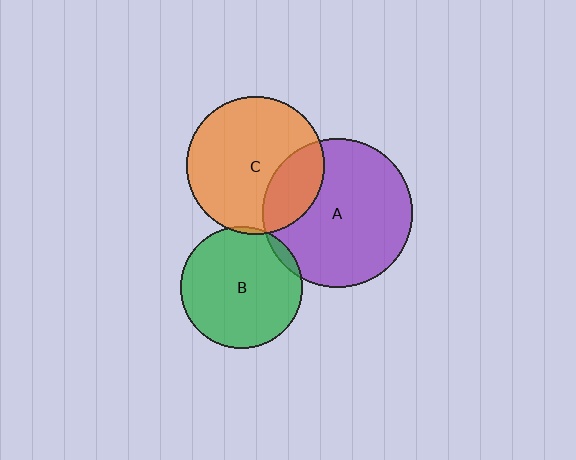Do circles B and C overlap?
Yes.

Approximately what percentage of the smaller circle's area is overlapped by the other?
Approximately 5%.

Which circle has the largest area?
Circle A (purple).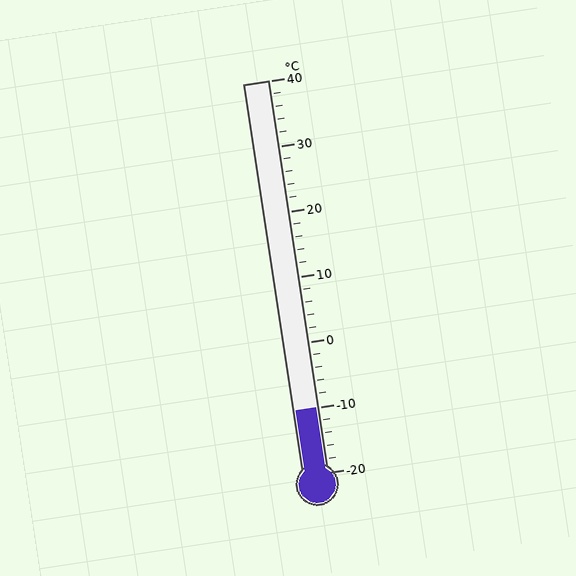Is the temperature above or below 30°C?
The temperature is below 30°C.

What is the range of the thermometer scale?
The thermometer scale ranges from -20°C to 40°C.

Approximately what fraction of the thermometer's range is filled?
The thermometer is filled to approximately 15% of its range.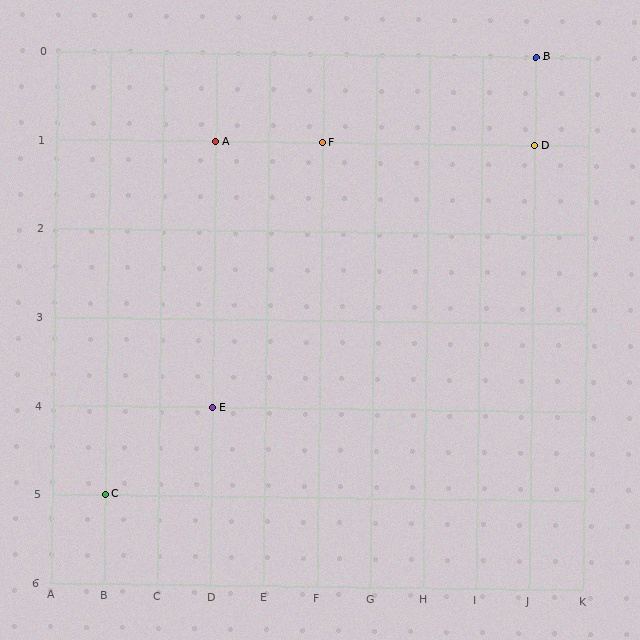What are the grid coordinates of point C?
Point C is at grid coordinates (B, 5).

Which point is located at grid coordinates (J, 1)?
Point D is at (J, 1).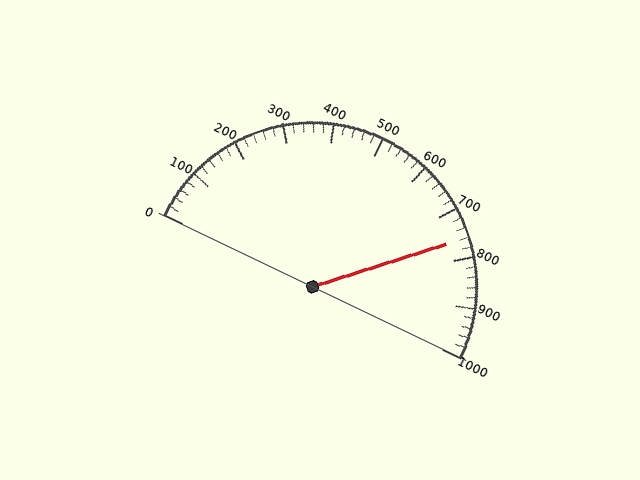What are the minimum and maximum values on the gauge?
The gauge ranges from 0 to 1000.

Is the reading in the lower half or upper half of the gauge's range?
The reading is in the upper half of the range (0 to 1000).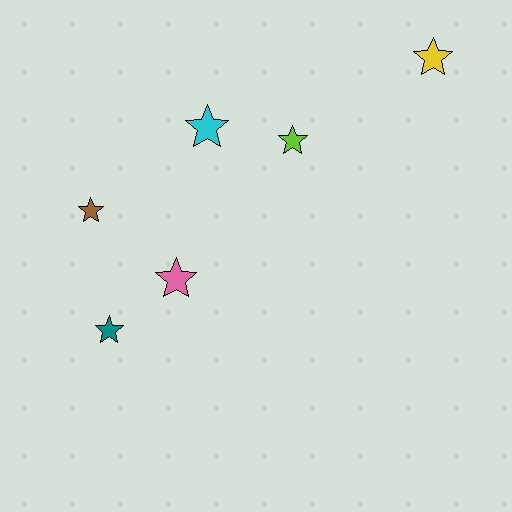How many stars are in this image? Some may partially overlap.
There are 6 stars.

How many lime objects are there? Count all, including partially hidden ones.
There is 1 lime object.